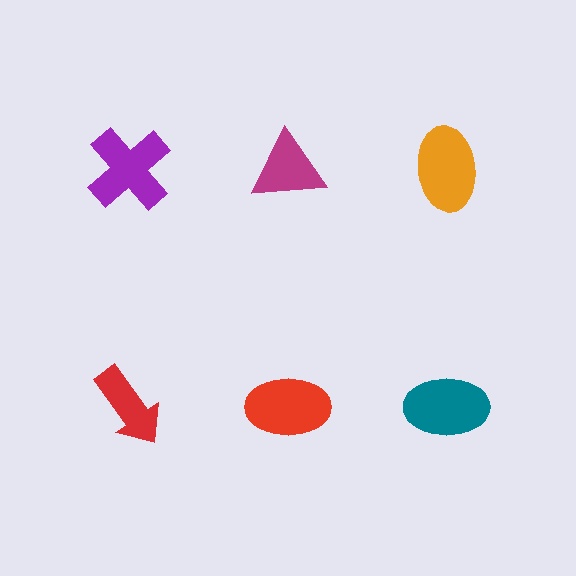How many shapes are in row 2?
3 shapes.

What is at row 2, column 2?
A red ellipse.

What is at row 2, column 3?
A teal ellipse.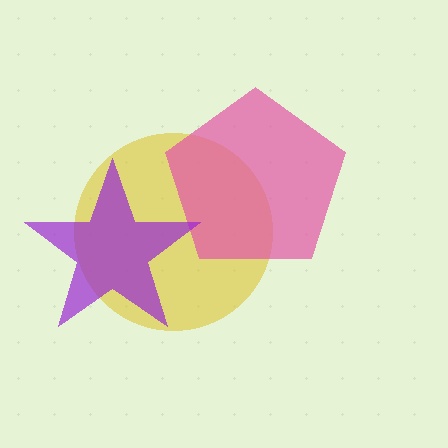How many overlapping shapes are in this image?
There are 3 overlapping shapes in the image.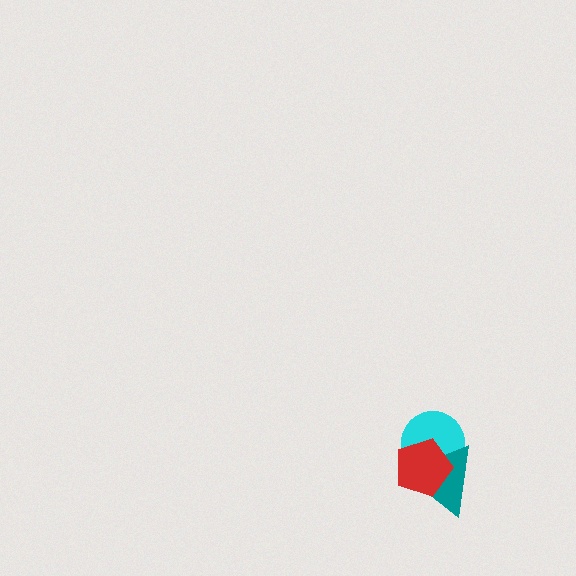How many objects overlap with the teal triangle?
2 objects overlap with the teal triangle.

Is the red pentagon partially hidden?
No, no other shape covers it.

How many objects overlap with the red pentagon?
2 objects overlap with the red pentagon.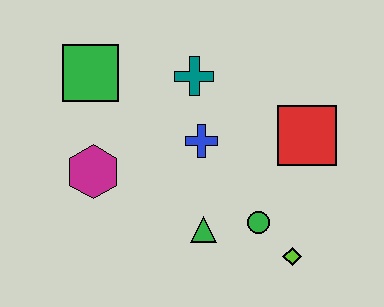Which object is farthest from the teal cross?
The lime diamond is farthest from the teal cross.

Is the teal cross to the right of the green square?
Yes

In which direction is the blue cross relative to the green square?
The blue cross is to the right of the green square.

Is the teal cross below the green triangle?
No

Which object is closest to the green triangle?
The green circle is closest to the green triangle.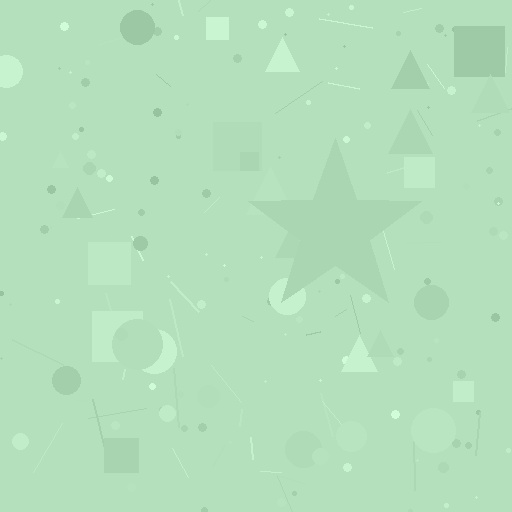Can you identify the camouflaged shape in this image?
The camouflaged shape is a star.